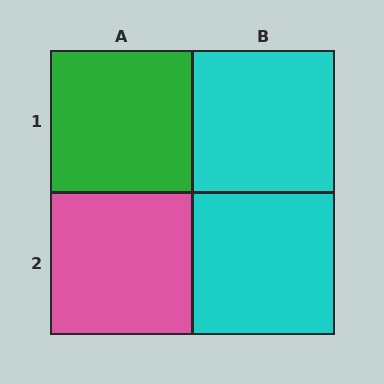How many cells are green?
1 cell is green.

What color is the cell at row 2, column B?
Cyan.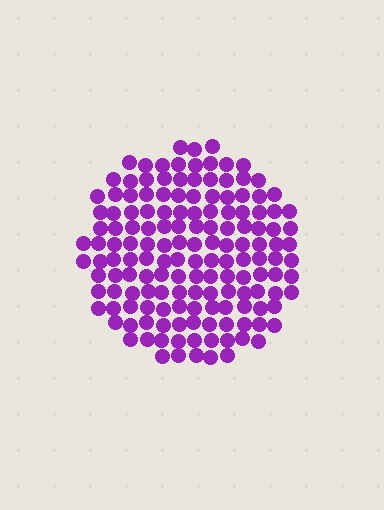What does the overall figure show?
The overall figure shows a circle.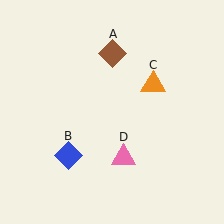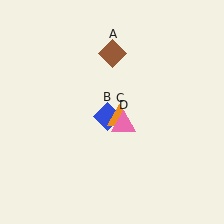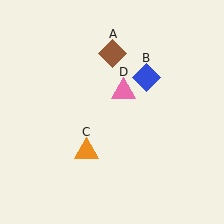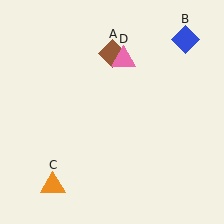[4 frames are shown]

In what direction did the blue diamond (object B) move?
The blue diamond (object B) moved up and to the right.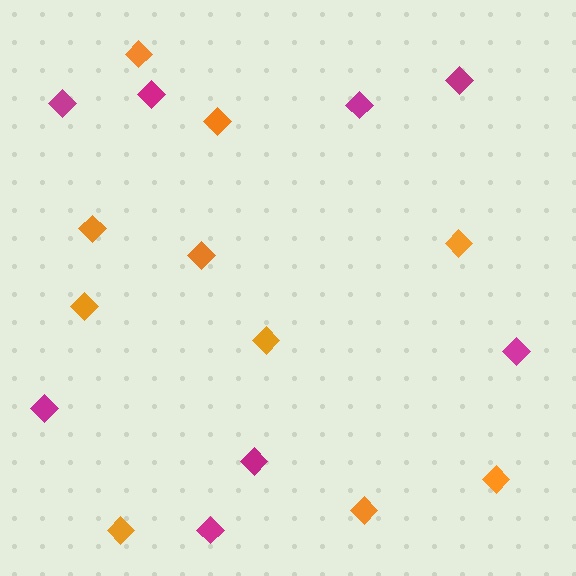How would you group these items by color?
There are 2 groups: one group of magenta diamonds (8) and one group of orange diamonds (10).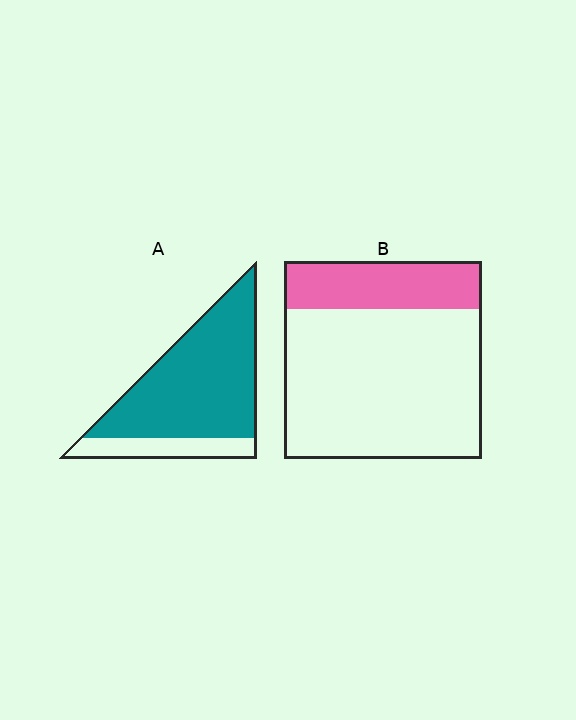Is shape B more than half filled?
No.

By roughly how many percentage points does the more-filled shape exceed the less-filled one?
By roughly 55 percentage points (A over B).